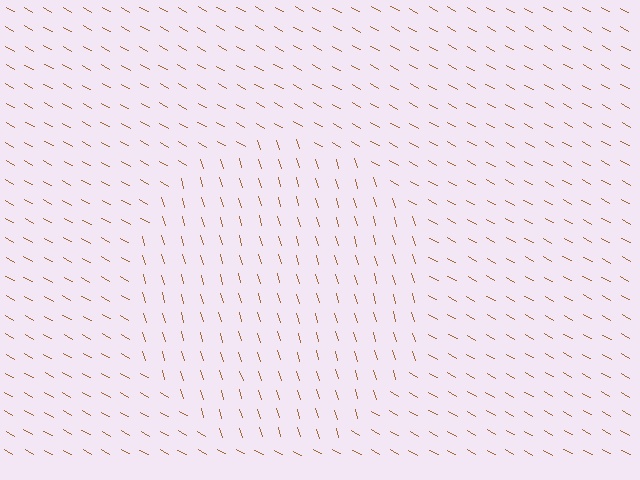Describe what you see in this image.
The image is filled with small brown line segments. A circle region in the image has lines oriented differently from the surrounding lines, creating a visible texture boundary.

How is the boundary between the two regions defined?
The boundary is defined purely by a change in line orientation (approximately 45 degrees difference). All lines are the same color and thickness.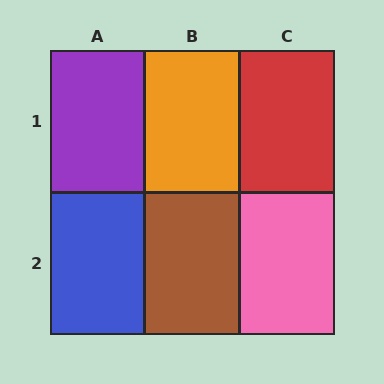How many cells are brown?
1 cell is brown.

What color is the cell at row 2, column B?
Brown.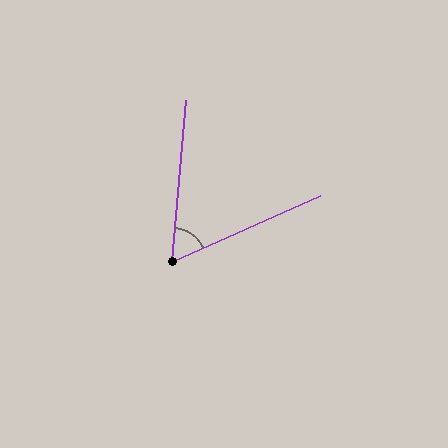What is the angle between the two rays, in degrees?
Approximately 61 degrees.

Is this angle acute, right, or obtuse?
It is acute.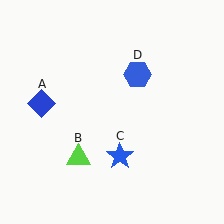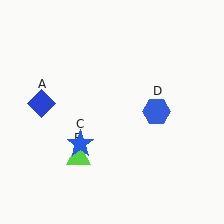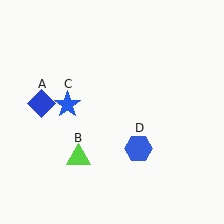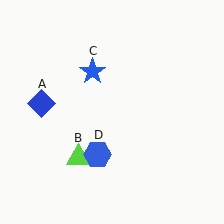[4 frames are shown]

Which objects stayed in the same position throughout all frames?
Blue diamond (object A) and lime triangle (object B) remained stationary.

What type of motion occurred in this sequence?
The blue star (object C), blue hexagon (object D) rotated clockwise around the center of the scene.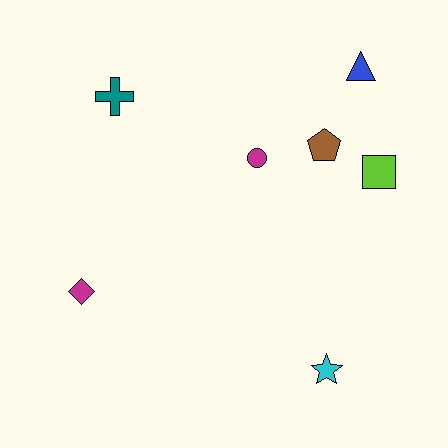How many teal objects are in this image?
There is 1 teal object.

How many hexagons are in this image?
There are no hexagons.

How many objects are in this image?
There are 7 objects.